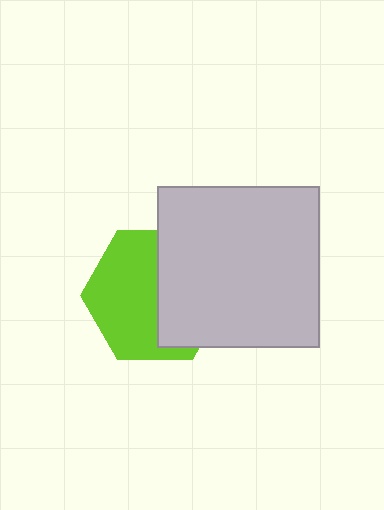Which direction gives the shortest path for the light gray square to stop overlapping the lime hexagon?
Moving right gives the shortest separation.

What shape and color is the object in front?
The object in front is a light gray square.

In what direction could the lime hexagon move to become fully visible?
The lime hexagon could move left. That would shift it out from behind the light gray square entirely.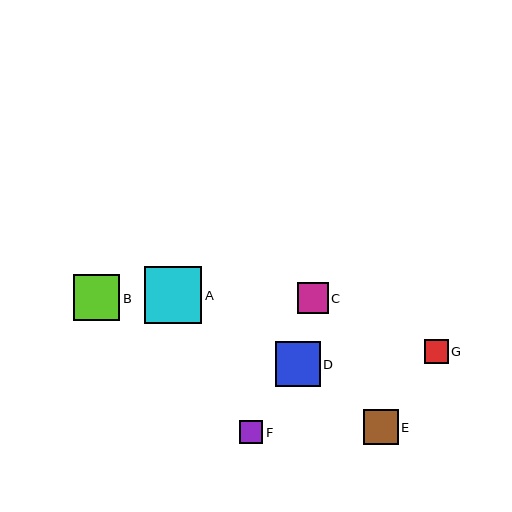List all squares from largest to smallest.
From largest to smallest: A, B, D, E, C, G, F.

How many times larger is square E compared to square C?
Square E is approximately 1.1 times the size of square C.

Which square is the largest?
Square A is the largest with a size of approximately 57 pixels.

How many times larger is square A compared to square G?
Square A is approximately 2.4 times the size of square G.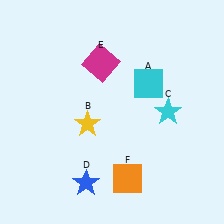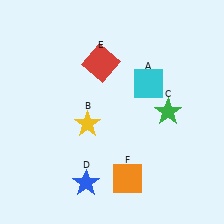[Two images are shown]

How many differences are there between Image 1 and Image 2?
There are 2 differences between the two images.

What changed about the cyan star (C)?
In Image 1, C is cyan. In Image 2, it changed to green.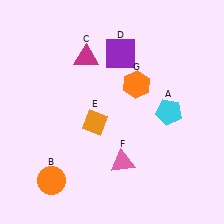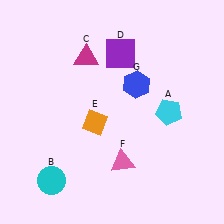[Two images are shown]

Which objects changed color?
B changed from orange to cyan. G changed from orange to blue.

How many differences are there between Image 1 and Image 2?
There are 2 differences between the two images.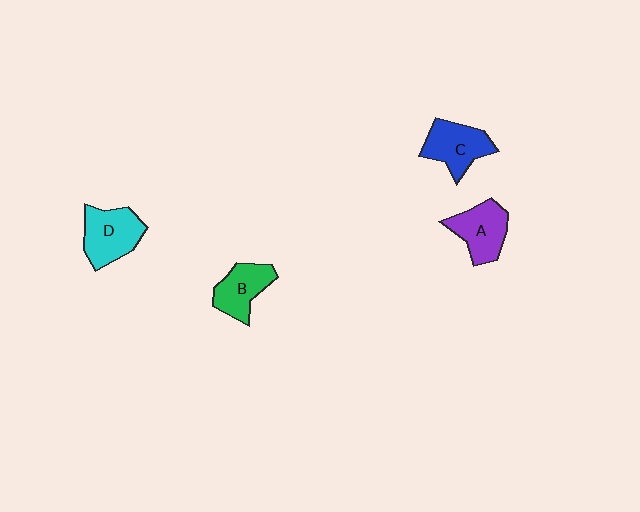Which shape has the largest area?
Shape D (cyan).